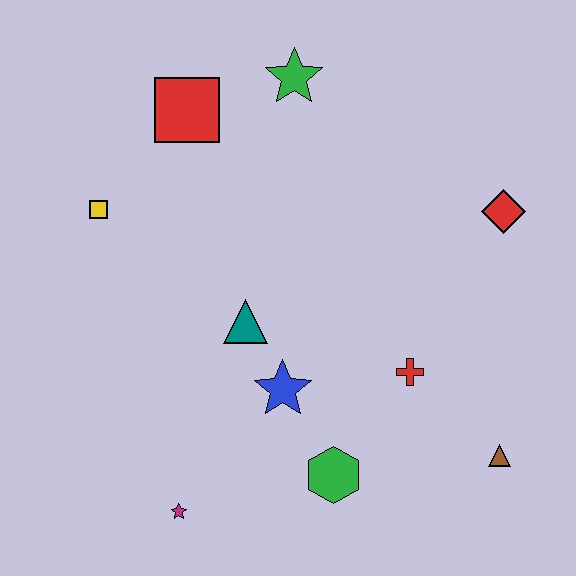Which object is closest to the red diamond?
The red cross is closest to the red diamond.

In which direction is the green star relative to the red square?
The green star is to the right of the red square.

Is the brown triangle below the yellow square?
Yes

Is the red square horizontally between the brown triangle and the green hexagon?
No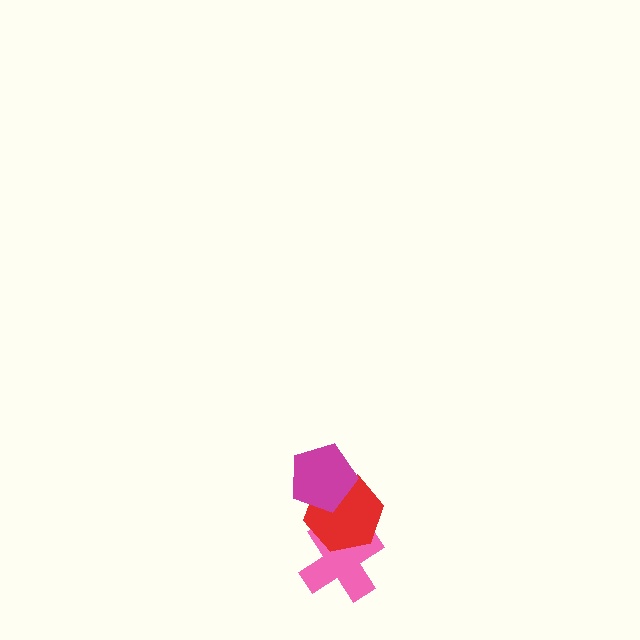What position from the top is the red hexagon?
The red hexagon is 2nd from the top.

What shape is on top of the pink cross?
The red hexagon is on top of the pink cross.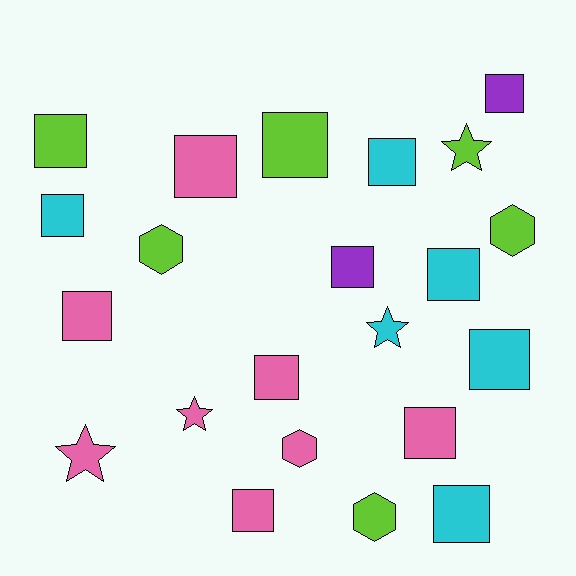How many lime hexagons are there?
There are 3 lime hexagons.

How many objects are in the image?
There are 22 objects.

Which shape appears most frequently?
Square, with 14 objects.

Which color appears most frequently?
Pink, with 8 objects.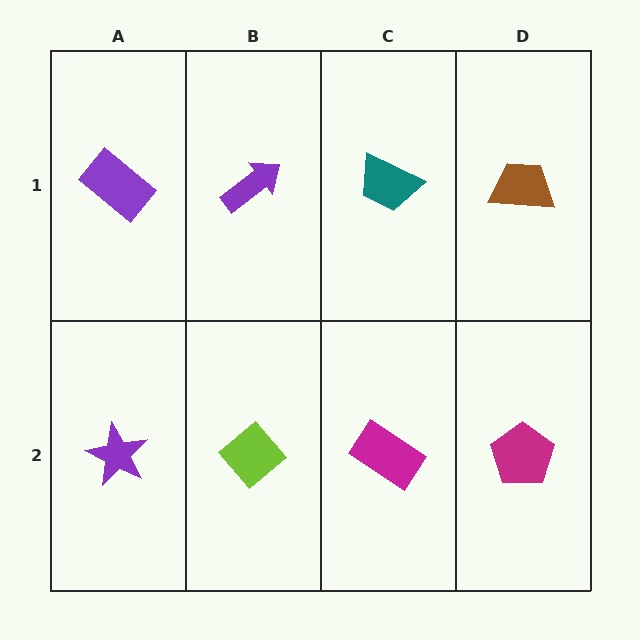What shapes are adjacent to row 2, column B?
A purple arrow (row 1, column B), a purple star (row 2, column A), a magenta rectangle (row 2, column C).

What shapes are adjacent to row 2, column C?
A teal trapezoid (row 1, column C), a lime diamond (row 2, column B), a magenta pentagon (row 2, column D).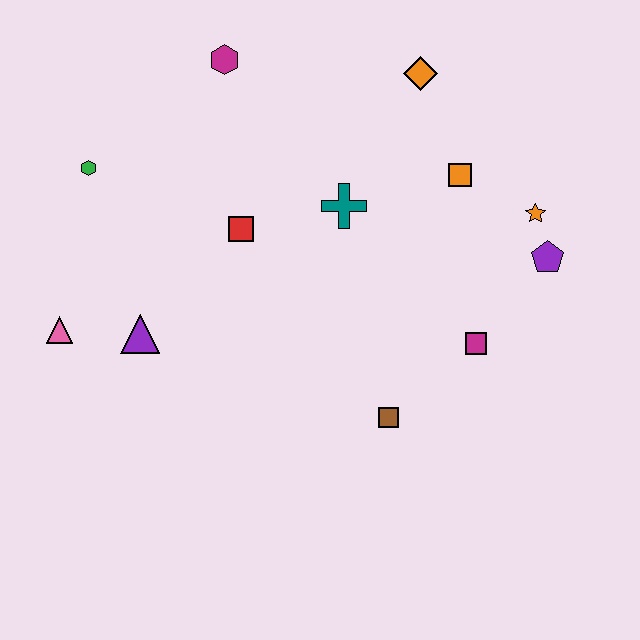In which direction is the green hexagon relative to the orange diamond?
The green hexagon is to the left of the orange diamond.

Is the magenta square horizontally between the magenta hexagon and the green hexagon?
No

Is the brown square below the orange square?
Yes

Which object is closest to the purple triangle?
The pink triangle is closest to the purple triangle.